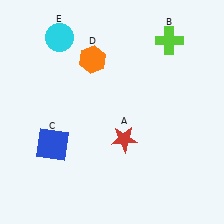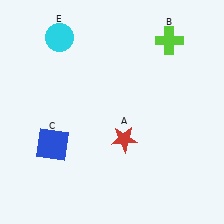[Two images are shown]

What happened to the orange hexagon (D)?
The orange hexagon (D) was removed in Image 2. It was in the top-left area of Image 1.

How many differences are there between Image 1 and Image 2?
There is 1 difference between the two images.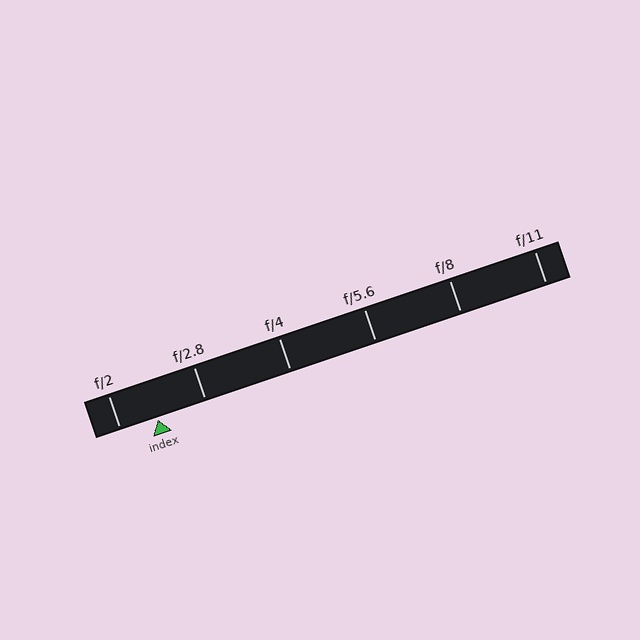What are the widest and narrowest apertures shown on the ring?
The widest aperture shown is f/2 and the narrowest is f/11.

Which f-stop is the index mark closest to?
The index mark is closest to f/2.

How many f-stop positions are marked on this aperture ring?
There are 6 f-stop positions marked.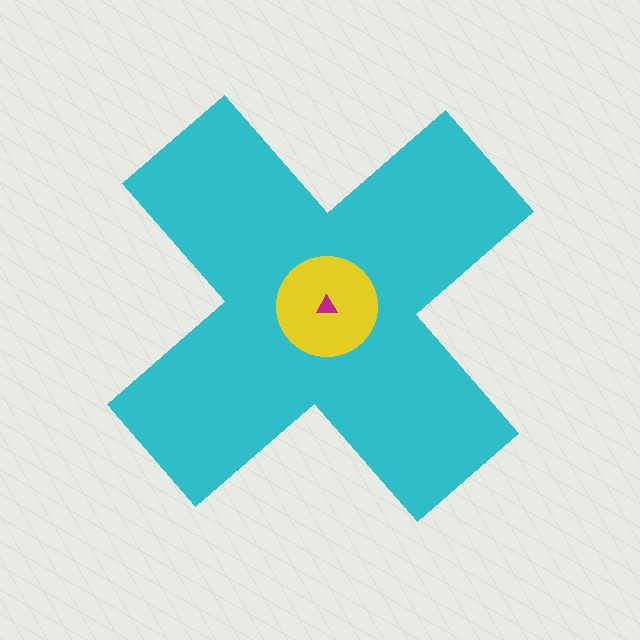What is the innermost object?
The magenta triangle.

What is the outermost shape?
The cyan cross.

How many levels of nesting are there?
3.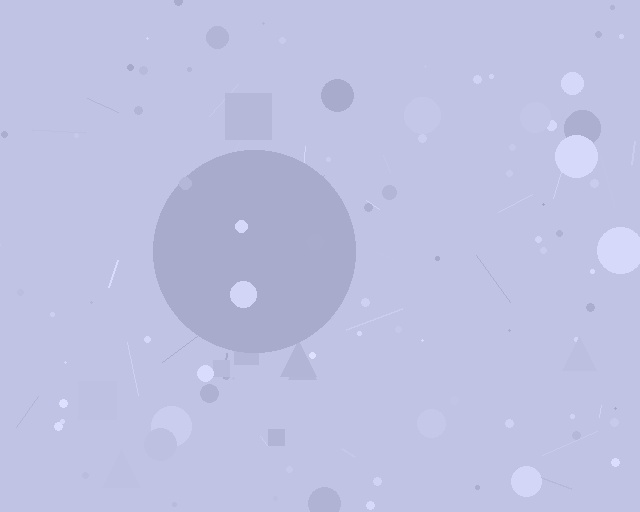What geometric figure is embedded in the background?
A circle is embedded in the background.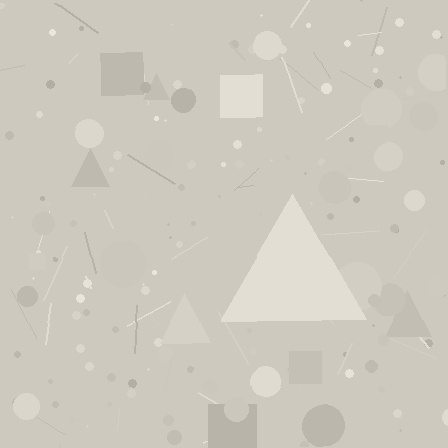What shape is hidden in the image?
A triangle is hidden in the image.